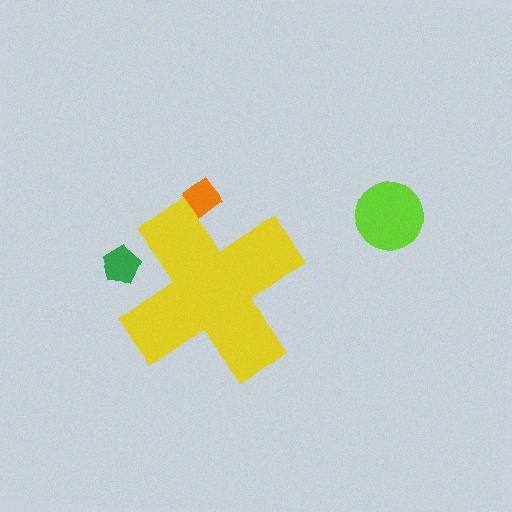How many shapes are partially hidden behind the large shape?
2 shapes are partially hidden.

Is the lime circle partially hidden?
No, the lime circle is fully visible.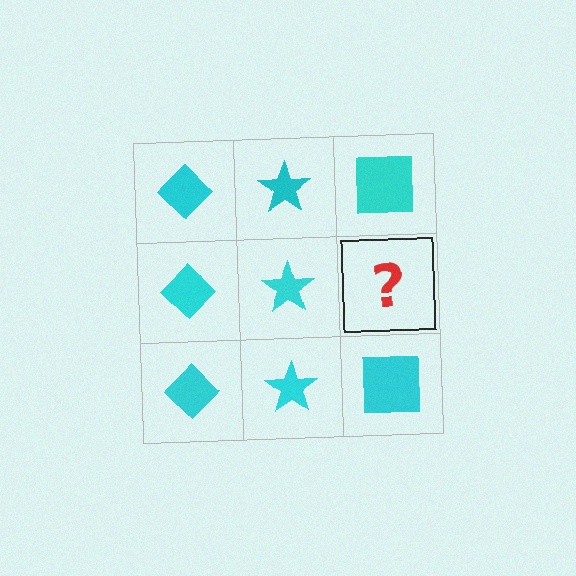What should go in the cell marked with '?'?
The missing cell should contain a cyan square.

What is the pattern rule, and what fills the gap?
The rule is that each column has a consistent shape. The gap should be filled with a cyan square.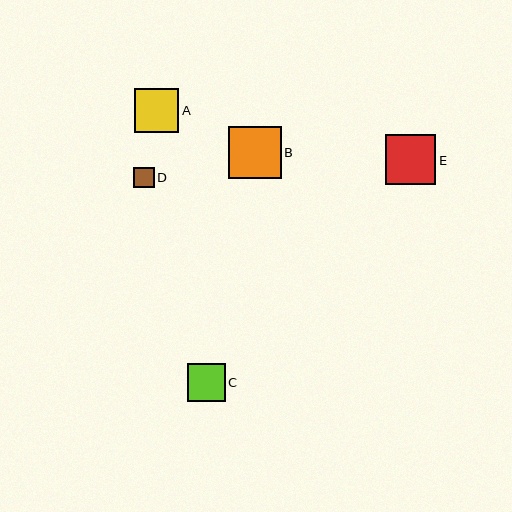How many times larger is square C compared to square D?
Square C is approximately 1.9 times the size of square D.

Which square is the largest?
Square B is the largest with a size of approximately 53 pixels.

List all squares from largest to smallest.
From largest to smallest: B, E, A, C, D.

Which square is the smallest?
Square D is the smallest with a size of approximately 21 pixels.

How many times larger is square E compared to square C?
Square E is approximately 1.3 times the size of square C.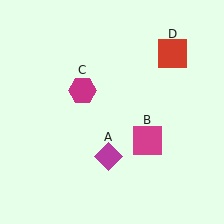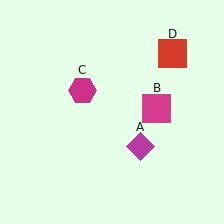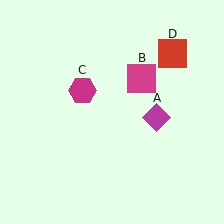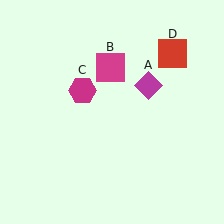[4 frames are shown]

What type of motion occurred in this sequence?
The magenta diamond (object A), magenta square (object B) rotated counterclockwise around the center of the scene.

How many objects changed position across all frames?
2 objects changed position: magenta diamond (object A), magenta square (object B).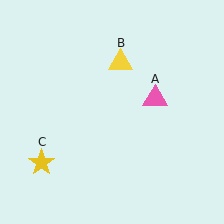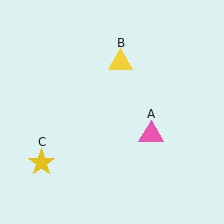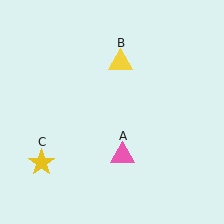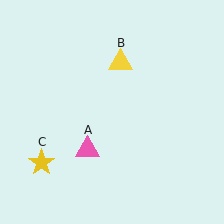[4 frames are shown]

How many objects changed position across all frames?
1 object changed position: pink triangle (object A).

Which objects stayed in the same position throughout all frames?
Yellow triangle (object B) and yellow star (object C) remained stationary.